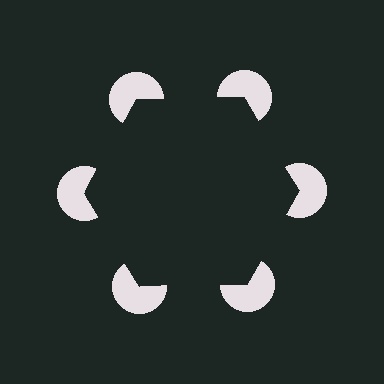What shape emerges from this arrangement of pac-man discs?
An illusory hexagon — its edges are inferred from the aligned wedge cuts in the pac-man discs, not physically drawn.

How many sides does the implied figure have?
6 sides.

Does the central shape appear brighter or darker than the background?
It typically appears slightly darker than the background, even though no actual brightness change is drawn.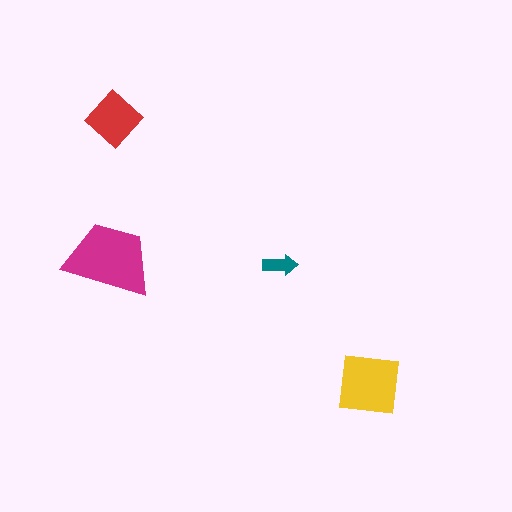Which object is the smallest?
The teal arrow.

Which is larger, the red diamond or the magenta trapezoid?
The magenta trapezoid.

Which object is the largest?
The magenta trapezoid.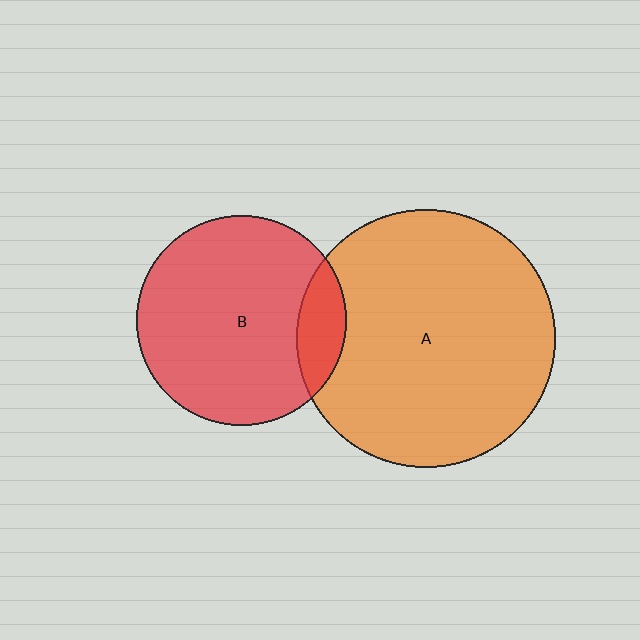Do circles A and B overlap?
Yes.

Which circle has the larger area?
Circle A (orange).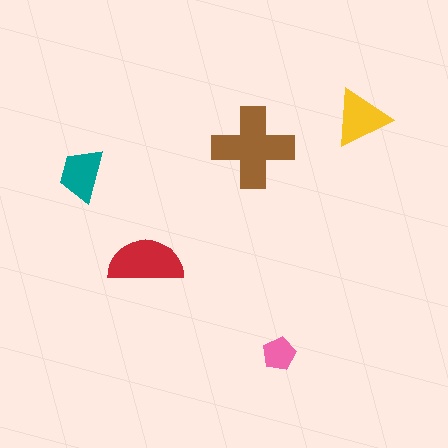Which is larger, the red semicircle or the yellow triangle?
The red semicircle.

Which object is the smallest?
The pink pentagon.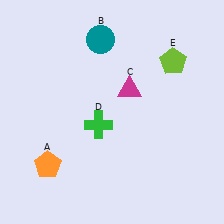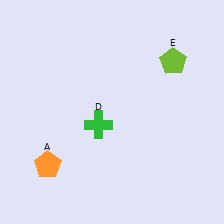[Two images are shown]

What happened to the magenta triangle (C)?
The magenta triangle (C) was removed in Image 2. It was in the top-right area of Image 1.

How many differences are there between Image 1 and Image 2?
There are 2 differences between the two images.